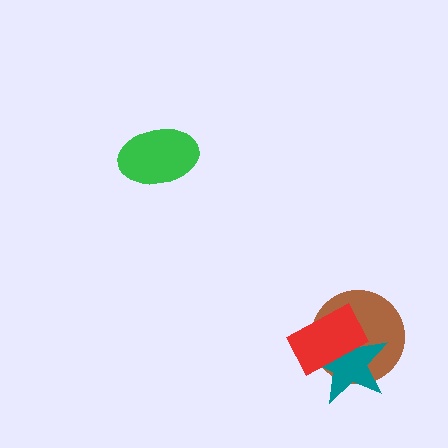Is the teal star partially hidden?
Yes, it is partially covered by another shape.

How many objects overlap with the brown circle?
2 objects overlap with the brown circle.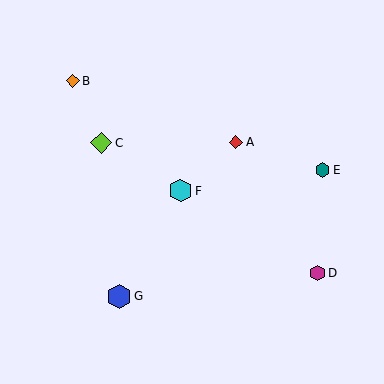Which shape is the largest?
The blue hexagon (labeled G) is the largest.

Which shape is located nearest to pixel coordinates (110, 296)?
The blue hexagon (labeled G) at (119, 296) is nearest to that location.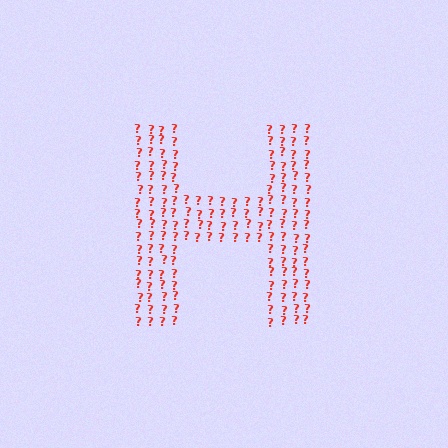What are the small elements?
The small elements are question marks.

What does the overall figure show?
The overall figure shows the letter H.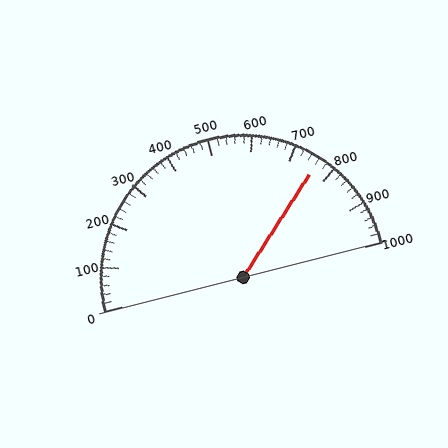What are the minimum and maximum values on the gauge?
The gauge ranges from 0 to 1000.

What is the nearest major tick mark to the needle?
The nearest major tick mark is 800.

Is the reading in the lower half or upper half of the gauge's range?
The reading is in the upper half of the range (0 to 1000).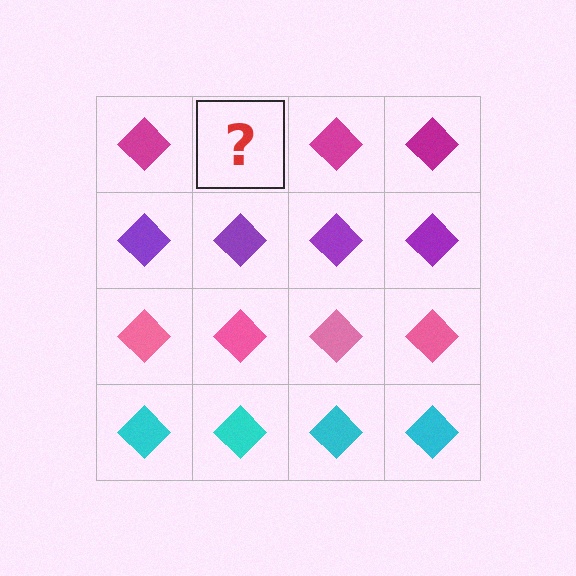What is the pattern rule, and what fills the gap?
The rule is that each row has a consistent color. The gap should be filled with a magenta diamond.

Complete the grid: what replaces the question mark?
The question mark should be replaced with a magenta diamond.